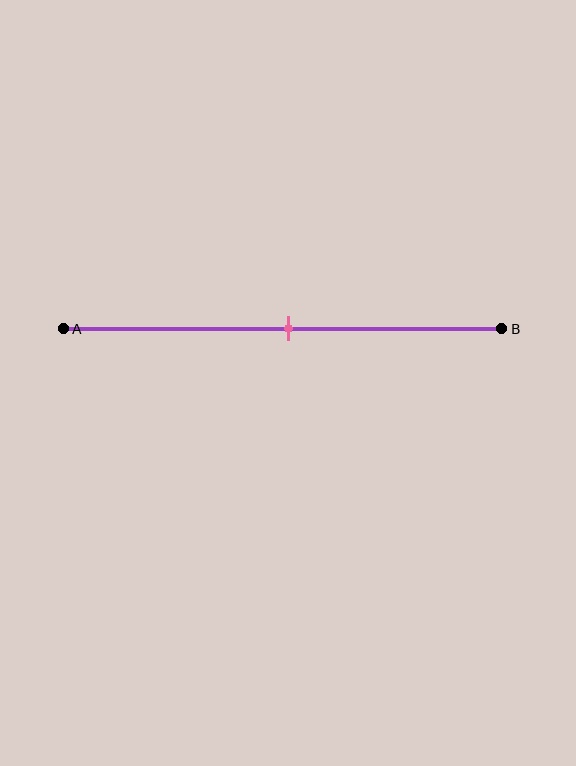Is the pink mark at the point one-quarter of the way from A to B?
No, the mark is at about 50% from A, not at the 25% one-quarter point.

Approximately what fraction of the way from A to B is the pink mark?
The pink mark is approximately 50% of the way from A to B.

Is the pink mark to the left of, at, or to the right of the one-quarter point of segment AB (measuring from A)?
The pink mark is to the right of the one-quarter point of segment AB.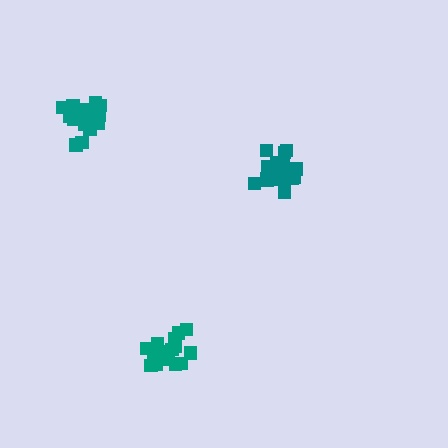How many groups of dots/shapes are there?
There are 3 groups.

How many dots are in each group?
Group 1: 18 dots, Group 2: 19 dots, Group 3: 20 dots (57 total).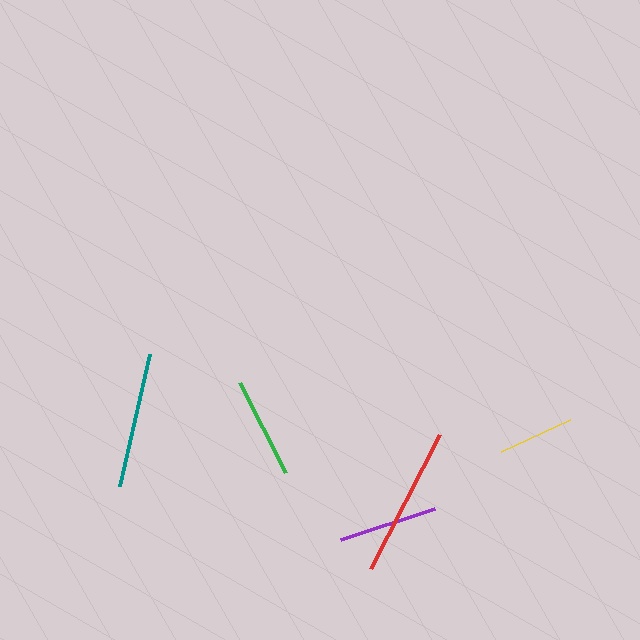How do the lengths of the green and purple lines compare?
The green and purple lines are approximately the same length.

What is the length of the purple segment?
The purple segment is approximately 99 pixels long.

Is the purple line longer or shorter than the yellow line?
The purple line is longer than the yellow line.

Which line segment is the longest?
The red line is the longest at approximately 151 pixels.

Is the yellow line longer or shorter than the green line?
The green line is longer than the yellow line.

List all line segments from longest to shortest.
From longest to shortest: red, teal, green, purple, yellow.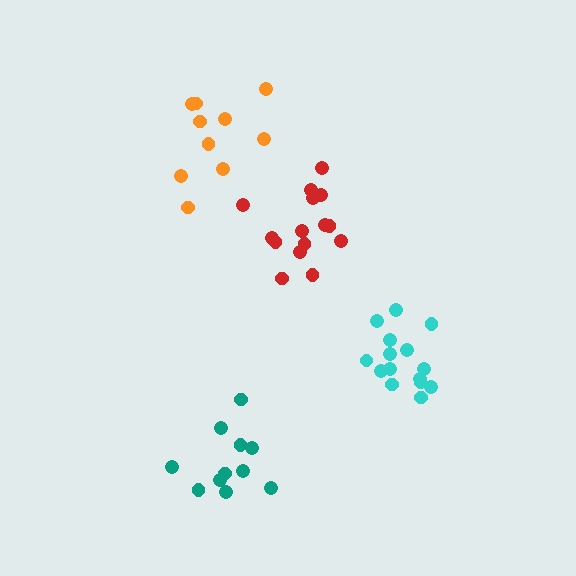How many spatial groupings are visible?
There are 4 spatial groupings.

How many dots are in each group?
Group 1: 15 dots, Group 2: 10 dots, Group 3: 11 dots, Group 4: 15 dots (51 total).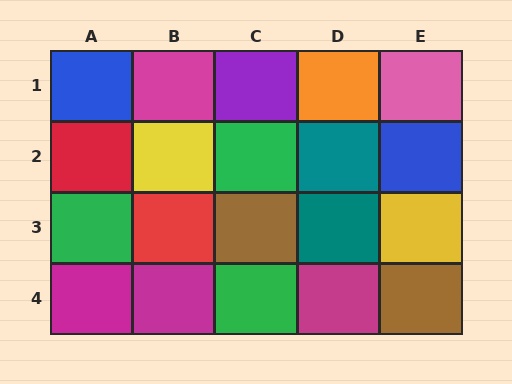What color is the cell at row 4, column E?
Brown.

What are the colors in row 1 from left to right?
Blue, magenta, purple, orange, pink.